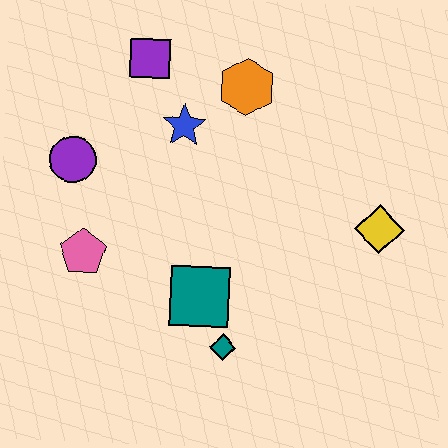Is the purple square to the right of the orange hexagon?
No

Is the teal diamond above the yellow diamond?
No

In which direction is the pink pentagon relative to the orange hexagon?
The pink pentagon is below the orange hexagon.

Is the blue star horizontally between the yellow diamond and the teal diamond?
No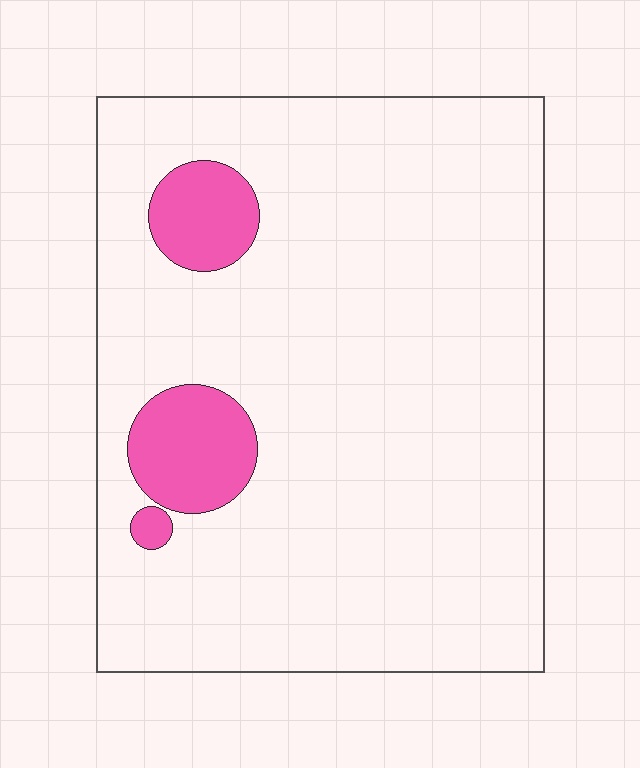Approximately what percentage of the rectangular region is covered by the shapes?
Approximately 10%.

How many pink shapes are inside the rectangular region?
3.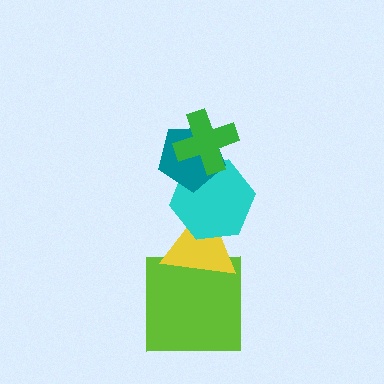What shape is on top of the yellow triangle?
The cyan hexagon is on top of the yellow triangle.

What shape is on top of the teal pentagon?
The green cross is on top of the teal pentagon.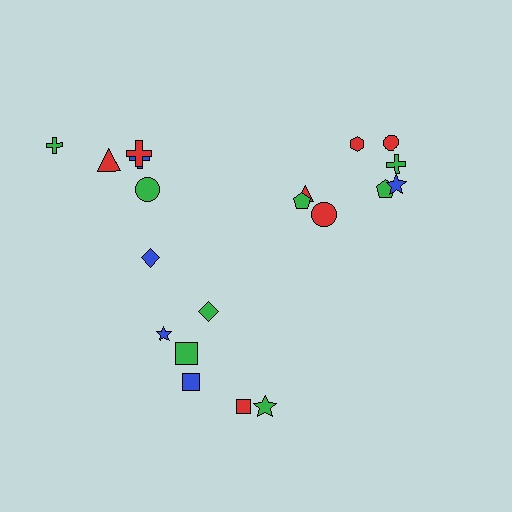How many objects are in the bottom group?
There are 6 objects.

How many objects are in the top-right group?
There are 8 objects.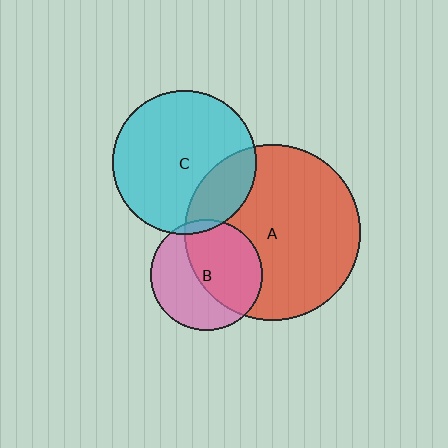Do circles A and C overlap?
Yes.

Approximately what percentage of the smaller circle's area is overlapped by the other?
Approximately 25%.